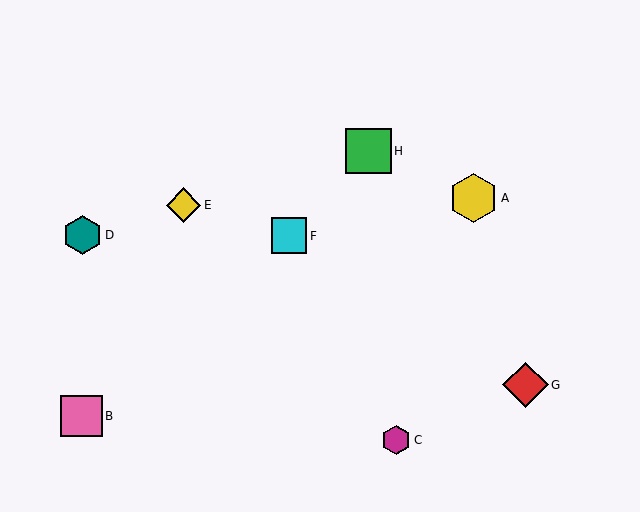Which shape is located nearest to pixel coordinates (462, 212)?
The yellow hexagon (labeled A) at (473, 198) is nearest to that location.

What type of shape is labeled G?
Shape G is a red diamond.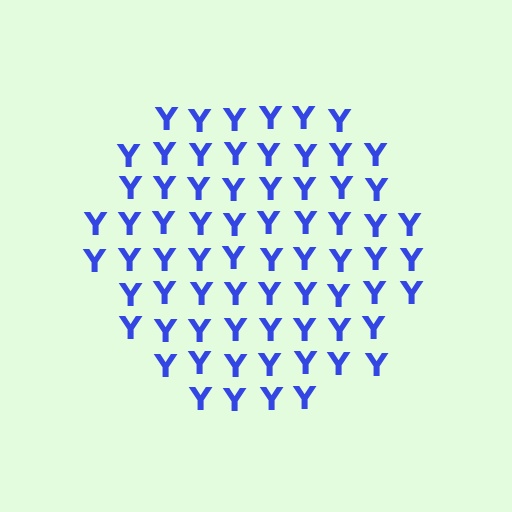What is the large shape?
The large shape is a circle.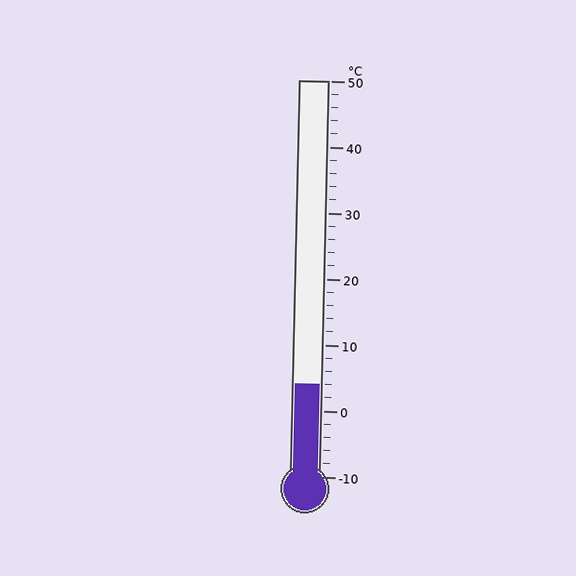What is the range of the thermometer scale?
The thermometer scale ranges from -10°C to 50°C.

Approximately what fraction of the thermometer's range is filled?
The thermometer is filled to approximately 25% of its range.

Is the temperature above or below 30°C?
The temperature is below 30°C.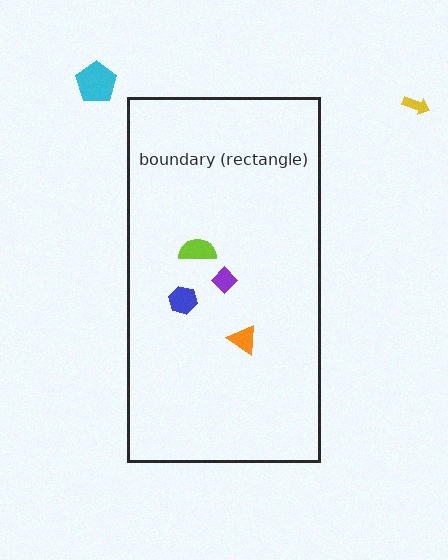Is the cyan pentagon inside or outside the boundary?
Outside.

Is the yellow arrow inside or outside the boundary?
Outside.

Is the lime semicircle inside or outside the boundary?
Inside.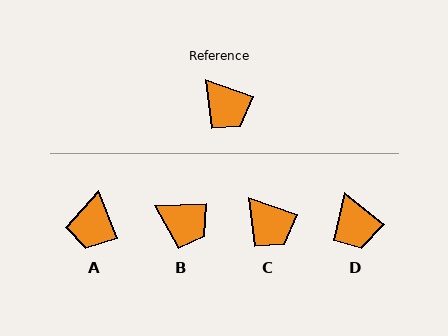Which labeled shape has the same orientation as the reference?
C.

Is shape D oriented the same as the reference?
No, it is off by about 20 degrees.